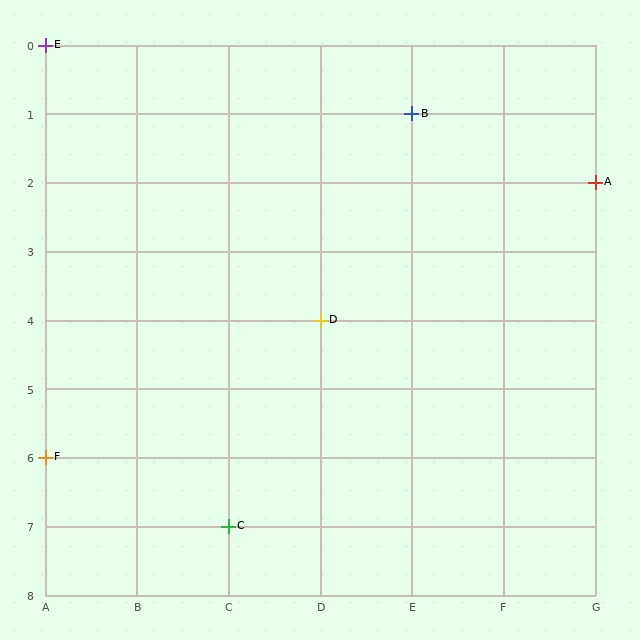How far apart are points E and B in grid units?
Points E and B are 4 columns and 1 row apart (about 4.1 grid units diagonally).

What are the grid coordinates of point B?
Point B is at grid coordinates (E, 1).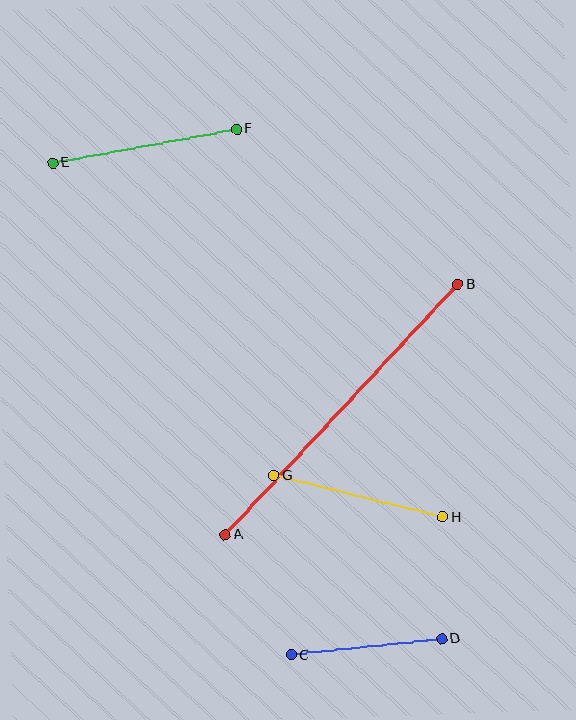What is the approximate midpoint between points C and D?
The midpoint is at approximately (367, 647) pixels.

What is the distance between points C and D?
The distance is approximately 151 pixels.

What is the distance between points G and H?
The distance is approximately 174 pixels.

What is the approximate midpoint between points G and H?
The midpoint is at approximately (358, 496) pixels.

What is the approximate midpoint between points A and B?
The midpoint is at approximately (342, 410) pixels.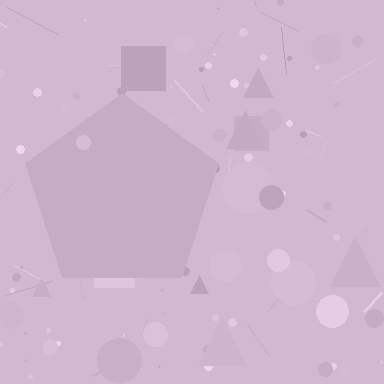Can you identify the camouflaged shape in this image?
The camouflaged shape is a pentagon.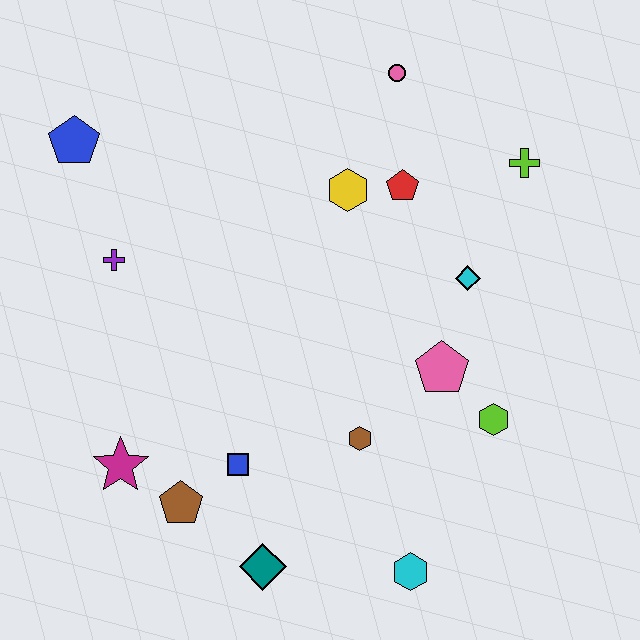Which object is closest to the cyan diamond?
The pink pentagon is closest to the cyan diamond.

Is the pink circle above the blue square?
Yes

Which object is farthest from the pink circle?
The teal diamond is farthest from the pink circle.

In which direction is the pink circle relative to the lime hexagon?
The pink circle is above the lime hexagon.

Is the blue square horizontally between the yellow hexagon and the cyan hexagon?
No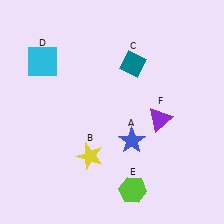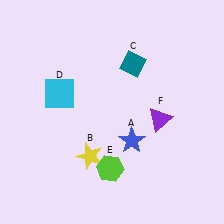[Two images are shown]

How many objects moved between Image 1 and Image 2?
2 objects moved between the two images.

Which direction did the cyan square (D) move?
The cyan square (D) moved down.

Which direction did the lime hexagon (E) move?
The lime hexagon (E) moved left.